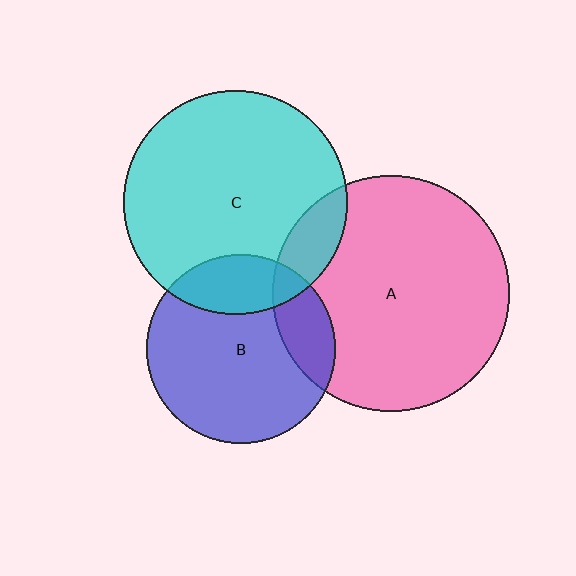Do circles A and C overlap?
Yes.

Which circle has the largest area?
Circle A (pink).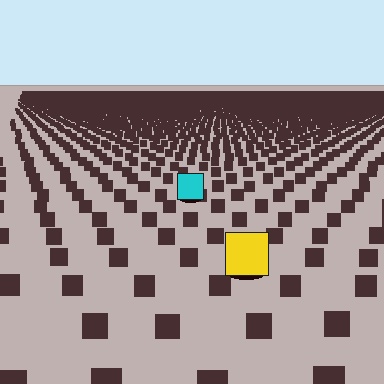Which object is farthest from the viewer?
The cyan square is farthest from the viewer. It appears smaller and the ground texture around it is denser.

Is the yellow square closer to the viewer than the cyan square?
Yes. The yellow square is closer — you can tell from the texture gradient: the ground texture is coarser near it.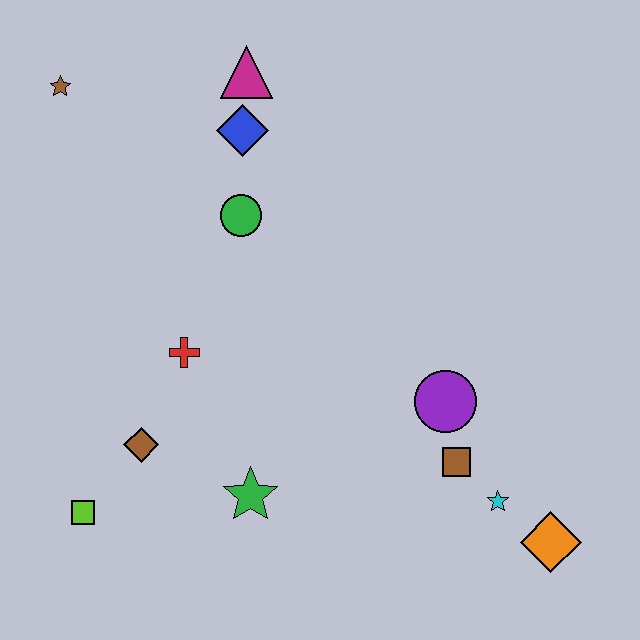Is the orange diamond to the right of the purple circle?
Yes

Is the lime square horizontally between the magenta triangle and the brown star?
Yes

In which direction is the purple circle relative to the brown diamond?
The purple circle is to the right of the brown diamond.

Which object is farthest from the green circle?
The orange diamond is farthest from the green circle.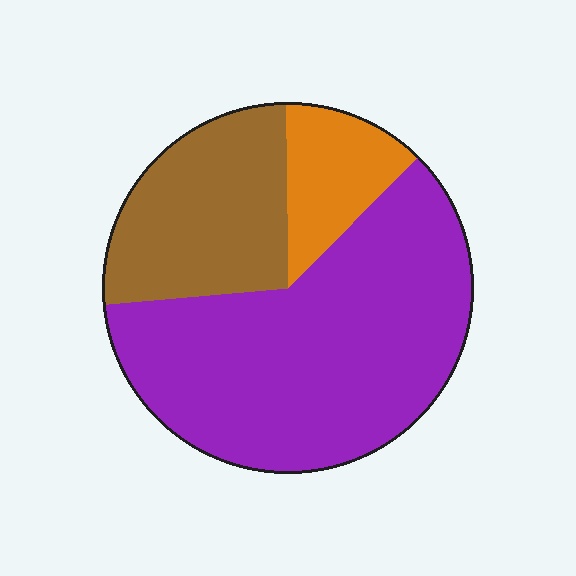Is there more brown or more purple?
Purple.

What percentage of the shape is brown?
Brown takes up between a sixth and a third of the shape.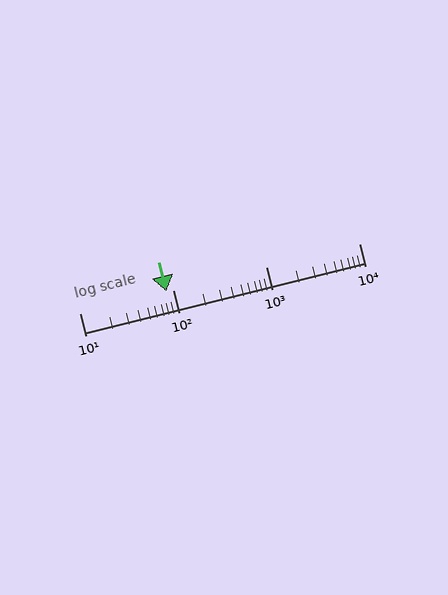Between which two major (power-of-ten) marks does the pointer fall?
The pointer is between 10 and 100.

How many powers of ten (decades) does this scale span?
The scale spans 3 decades, from 10 to 10000.